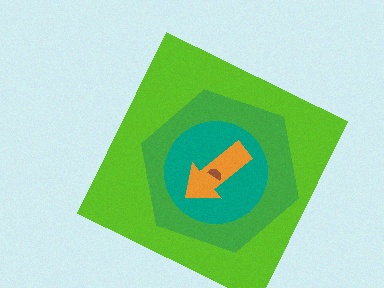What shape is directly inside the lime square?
The green hexagon.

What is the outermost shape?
The lime square.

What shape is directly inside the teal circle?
The orange arrow.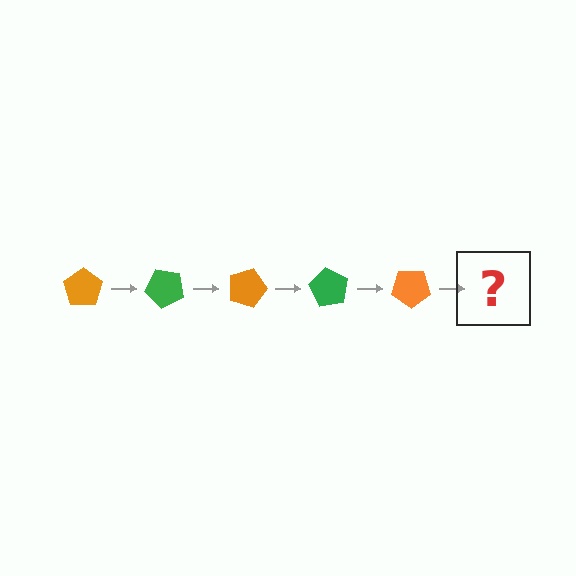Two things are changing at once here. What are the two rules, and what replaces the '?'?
The two rules are that it rotates 45 degrees each step and the color cycles through orange and green. The '?' should be a green pentagon, rotated 225 degrees from the start.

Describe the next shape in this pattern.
It should be a green pentagon, rotated 225 degrees from the start.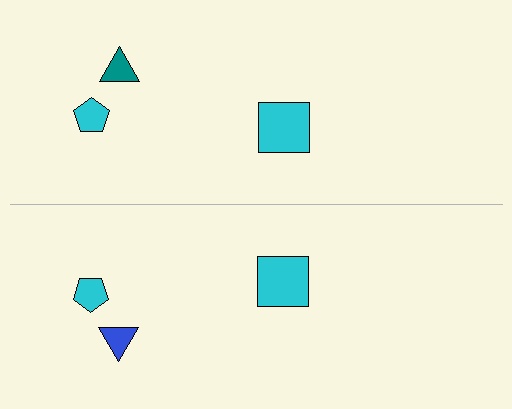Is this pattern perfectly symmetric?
No, the pattern is not perfectly symmetric. The blue triangle on the bottom side breaks the symmetry — its mirror counterpart is teal.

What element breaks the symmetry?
The blue triangle on the bottom side breaks the symmetry — its mirror counterpart is teal.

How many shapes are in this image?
There are 6 shapes in this image.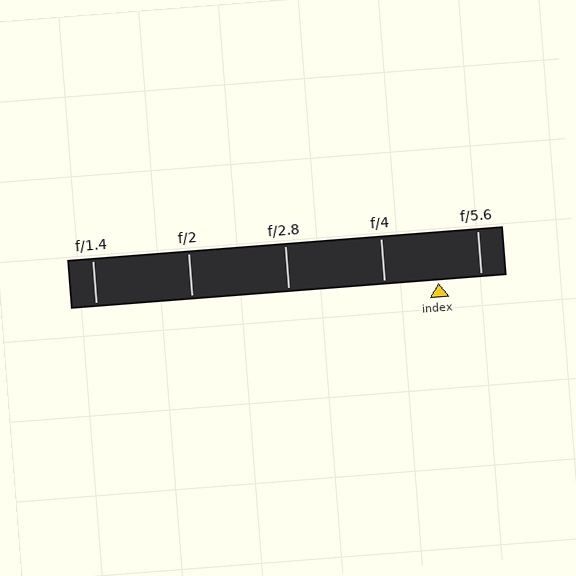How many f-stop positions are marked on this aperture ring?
There are 5 f-stop positions marked.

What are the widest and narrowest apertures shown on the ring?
The widest aperture shown is f/1.4 and the narrowest is f/5.6.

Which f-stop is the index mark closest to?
The index mark is closest to f/5.6.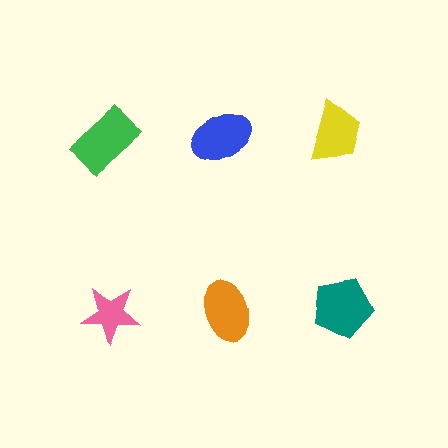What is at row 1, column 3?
A yellow trapezoid.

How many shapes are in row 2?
3 shapes.